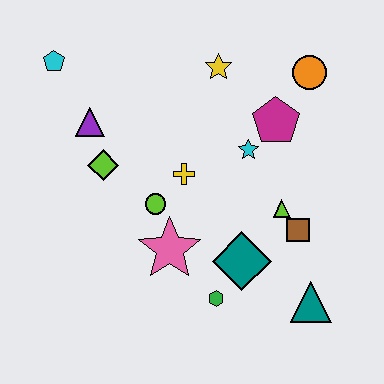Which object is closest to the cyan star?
The magenta pentagon is closest to the cyan star.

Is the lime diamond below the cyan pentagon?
Yes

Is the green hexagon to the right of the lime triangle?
No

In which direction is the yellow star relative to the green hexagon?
The yellow star is above the green hexagon.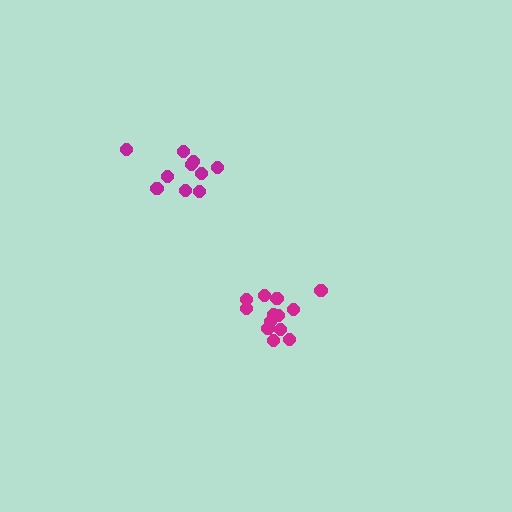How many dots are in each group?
Group 1: 13 dots, Group 2: 10 dots (23 total).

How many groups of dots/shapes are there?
There are 2 groups.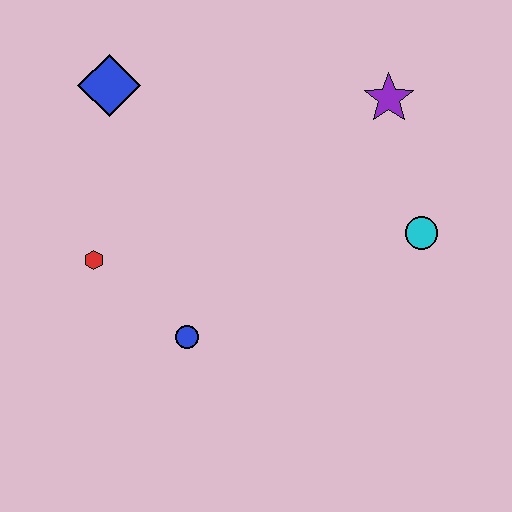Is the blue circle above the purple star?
No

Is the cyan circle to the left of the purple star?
No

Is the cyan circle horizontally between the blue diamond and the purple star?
No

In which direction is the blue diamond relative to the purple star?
The blue diamond is to the left of the purple star.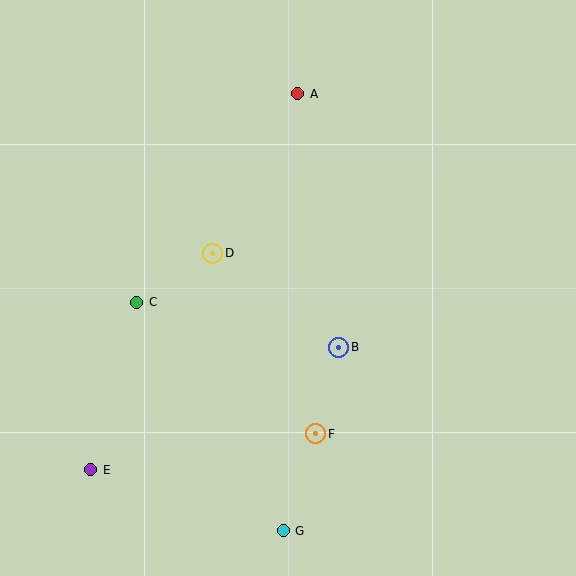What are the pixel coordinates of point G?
Point G is at (283, 531).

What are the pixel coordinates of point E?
Point E is at (91, 470).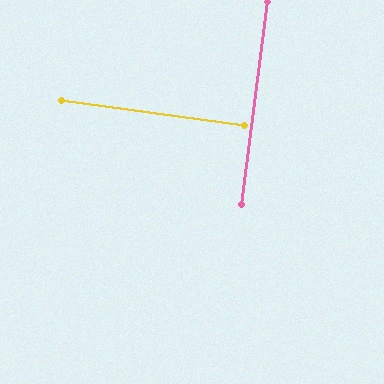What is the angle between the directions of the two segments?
Approximately 89 degrees.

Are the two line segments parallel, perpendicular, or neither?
Perpendicular — they meet at approximately 89°.